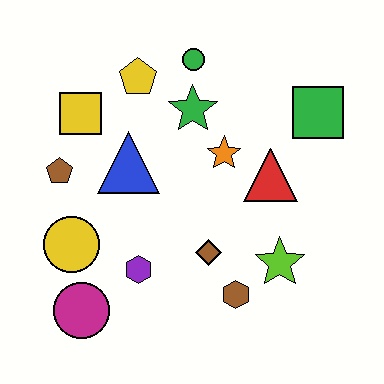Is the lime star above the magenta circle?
Yes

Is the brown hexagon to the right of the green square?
No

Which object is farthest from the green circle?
The magenta circle is farthest from the green circle.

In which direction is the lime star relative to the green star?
The lime star is below the green star.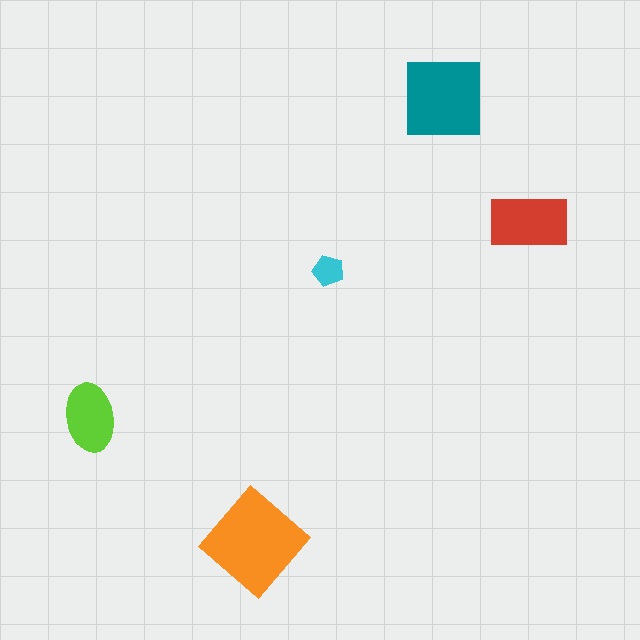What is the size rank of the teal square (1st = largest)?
2nd.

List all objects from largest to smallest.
The orange diamond, the teal square, the red rectangle, the lime ellipse, the cyan pentagon.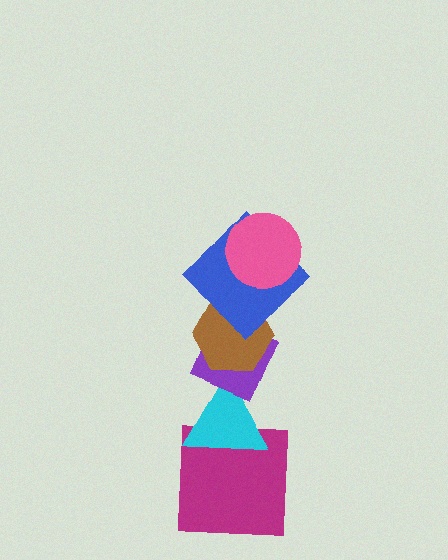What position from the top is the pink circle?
The pink circle is 1st from the top.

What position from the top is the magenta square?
The magenta square is 6th from the top.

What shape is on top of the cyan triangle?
The purple diamond is on top of the cyan triangle.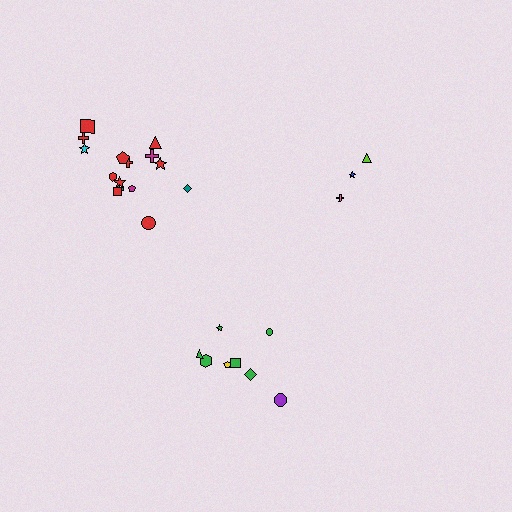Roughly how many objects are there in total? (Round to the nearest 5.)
Roughly 25 objects in total.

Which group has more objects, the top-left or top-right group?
The top-left group.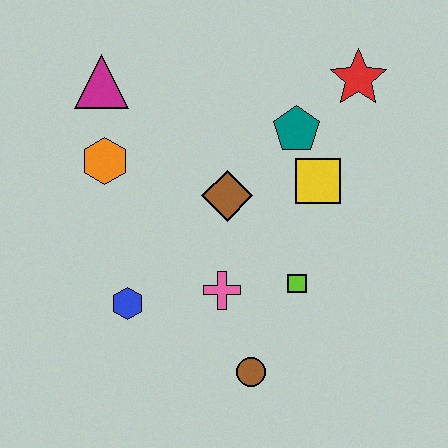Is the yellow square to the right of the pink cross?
Yes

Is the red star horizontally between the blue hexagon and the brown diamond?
No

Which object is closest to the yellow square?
The teal pentagon is closest to the yellow square.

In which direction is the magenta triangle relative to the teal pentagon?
The magenta triangle is to the left of the teal pentagon.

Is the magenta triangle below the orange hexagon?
No